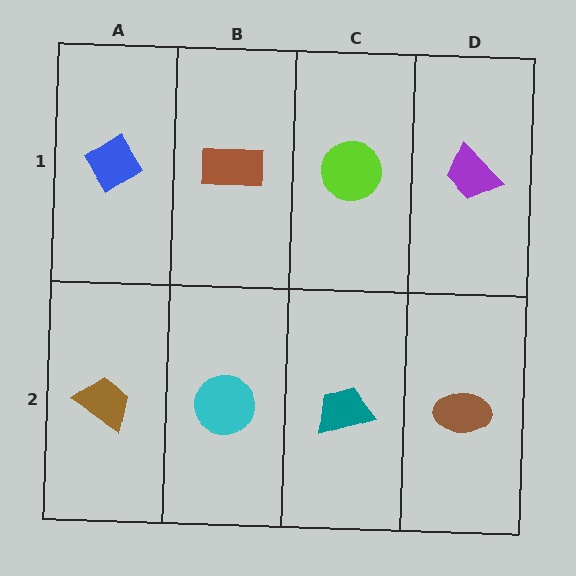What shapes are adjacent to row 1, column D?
A brown ellipse (row 2, column D), a lime circle (row 1, column C).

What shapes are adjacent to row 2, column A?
A blue diamond (row 1, column A), a cyan circle (row 2, column B).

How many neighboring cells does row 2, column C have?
3.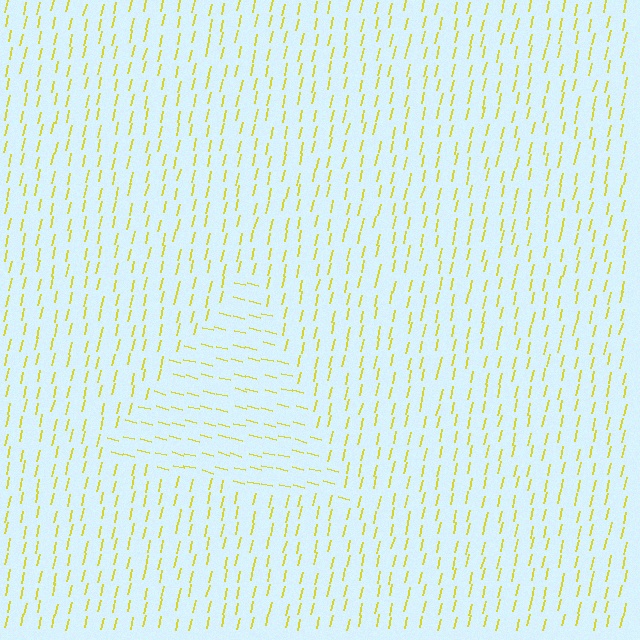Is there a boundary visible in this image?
Yes, there is a texture boundary formed by a change in line orientation.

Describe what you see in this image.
The image is filled with small yellow line segments. A triangle region in the image has lines oriented differently from the surrounding lines, creating a visible texture boundary.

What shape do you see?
I see a triangle.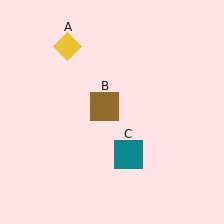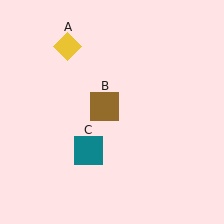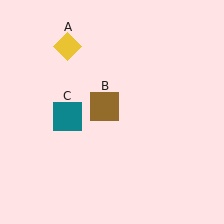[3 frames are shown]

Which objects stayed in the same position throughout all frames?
Yellow diamond (object A) and brown square (object B) remained stationary.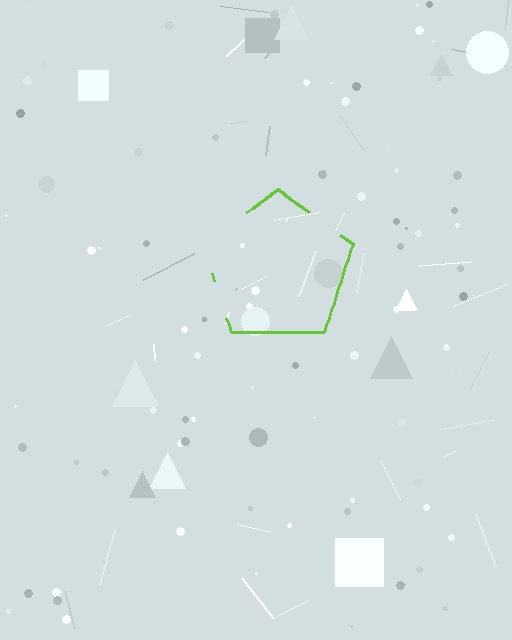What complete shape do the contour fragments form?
The contour fragments form a pentagon.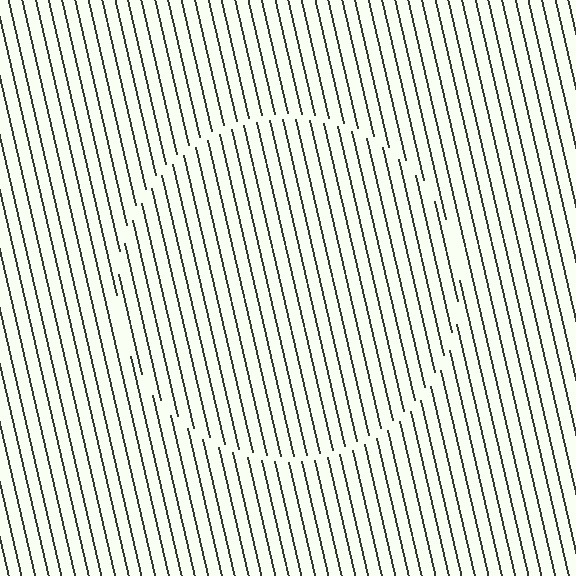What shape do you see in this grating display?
An illusory circle. The interior of the shape contains the same grating, shifted by half a period — the contour is defined by the phase discontinuity where line-ends from the inner and outer gratings abut.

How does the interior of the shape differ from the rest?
The interior of the shape contains the same grating, shifted by half a period — the contour is defined by the phase discontinuity where line-ends from the inner and outer gratings abut.